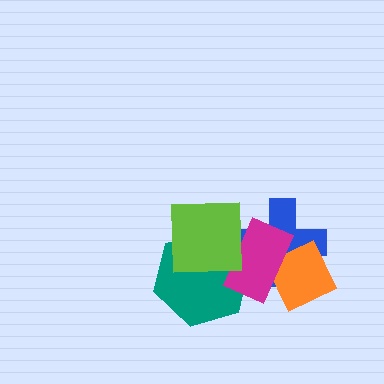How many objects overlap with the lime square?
3 objects overlap with the lime square.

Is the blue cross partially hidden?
Yes, it is partially covered by another shape.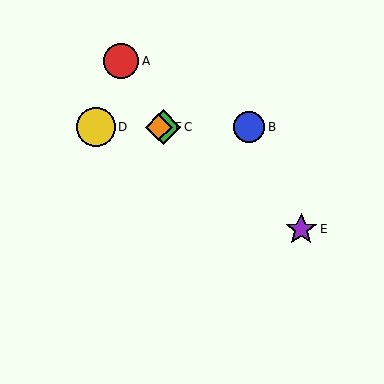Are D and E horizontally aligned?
No, D is at y≈127 and E is at y≈229.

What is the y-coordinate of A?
Object A is at y≈61.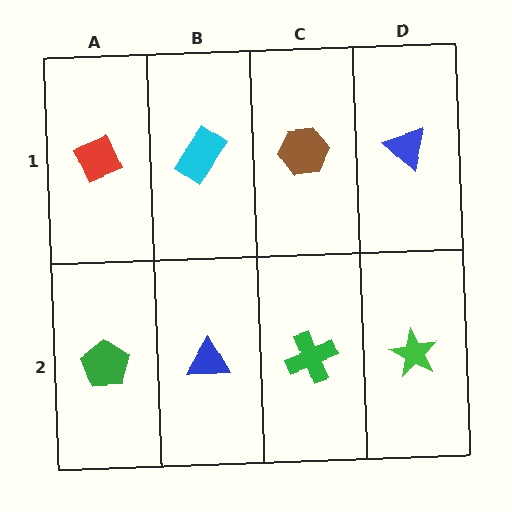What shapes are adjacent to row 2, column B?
A cyan rectangle (row 1, column B), a green pentagon (row 2, column A), a green cross (row 2, column C).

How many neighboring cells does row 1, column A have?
2.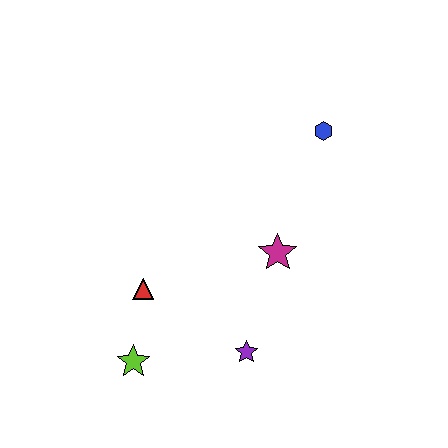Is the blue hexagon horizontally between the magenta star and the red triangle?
No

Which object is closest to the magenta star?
The purple star is closest to the magenta star.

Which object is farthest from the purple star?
The blue hexagon is farthest from the purple star.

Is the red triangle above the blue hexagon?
No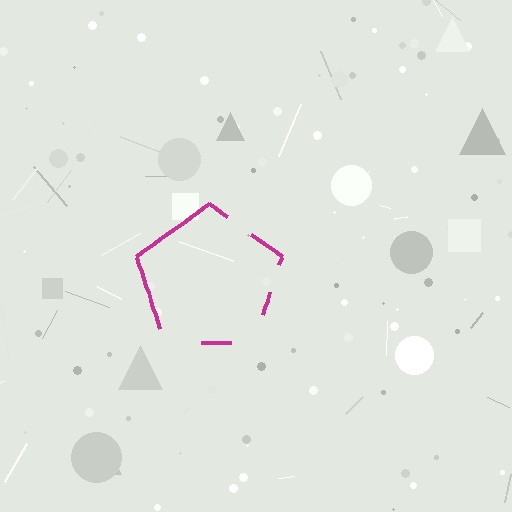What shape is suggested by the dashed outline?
The dashed outline suggests a pentagon.